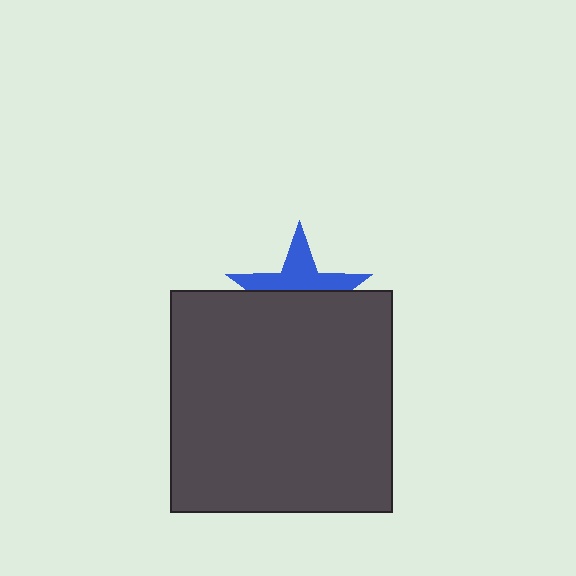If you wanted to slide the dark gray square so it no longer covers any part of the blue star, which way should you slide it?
Slide it down — that is the most direct way to separate the two shapes.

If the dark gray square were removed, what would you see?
You would see the complete blue star.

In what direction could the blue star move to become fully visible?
The blue star could move up. That would shift it out from behind the dark gray square entirely.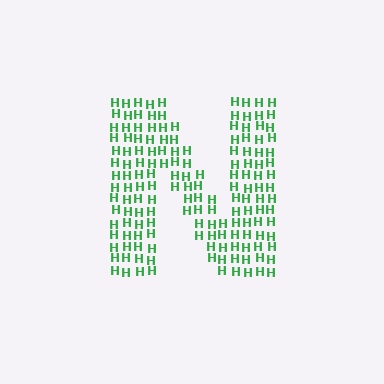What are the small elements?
The small elements are letter H's.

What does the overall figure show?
The overall figure shows the letter N.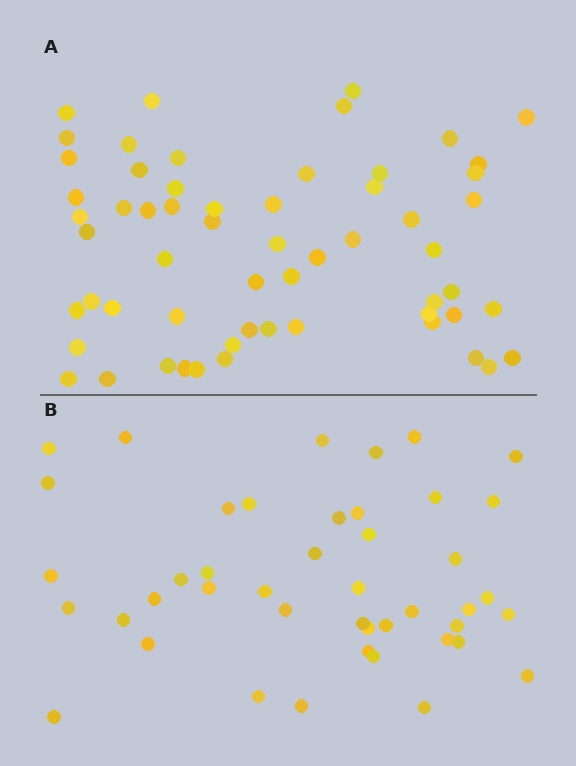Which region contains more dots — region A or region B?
Region A (the top region) has more dots.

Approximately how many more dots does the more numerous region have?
Region A has approximately 15 more dots than region B.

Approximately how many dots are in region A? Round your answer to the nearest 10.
About 60 dots. (The exact count is 59, which rounds to 60.)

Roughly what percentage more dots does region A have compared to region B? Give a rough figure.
About 35% more.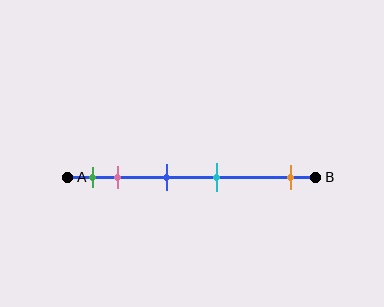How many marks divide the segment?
There are 5 marks dividing the segment.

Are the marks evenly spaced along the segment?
No, the marks are not evenly spaced.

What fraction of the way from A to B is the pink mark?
The pink mark is approximately 20% (0.2) of the way from A to B.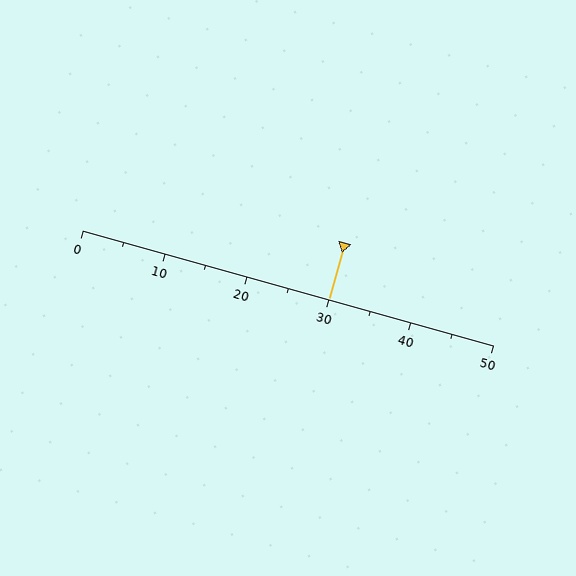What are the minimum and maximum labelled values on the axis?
The axis runs from 0 to 50.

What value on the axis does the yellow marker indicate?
The marker indicates approximately 30.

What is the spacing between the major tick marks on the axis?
The major ticks are spaced 10 apart.